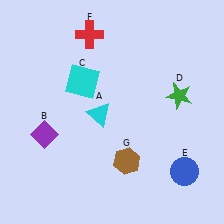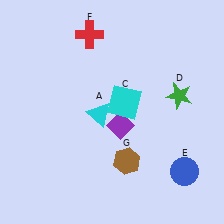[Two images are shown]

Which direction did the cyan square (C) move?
The cyan square (C) moved right.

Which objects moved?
The objects that moved are: the purple diamond (B), the cyan square (C).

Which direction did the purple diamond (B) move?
The purple diamond (B) moved right.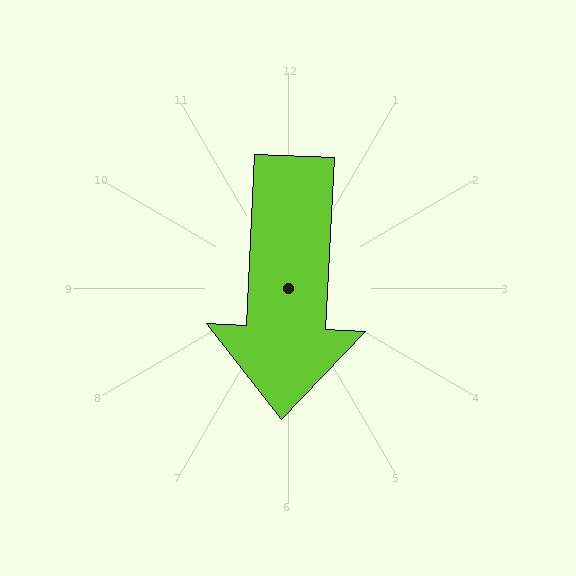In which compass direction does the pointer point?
South.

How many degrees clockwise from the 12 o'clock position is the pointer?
Approximately 183 degrees.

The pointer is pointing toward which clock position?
Roughly 6 o'clock.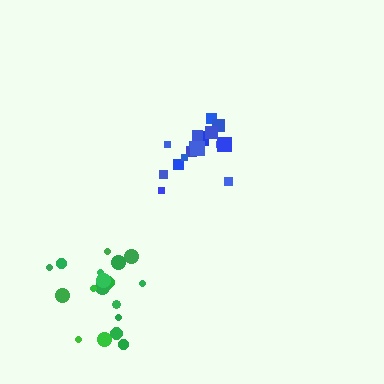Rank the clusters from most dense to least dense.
blue, green.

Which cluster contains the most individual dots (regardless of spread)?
Green (19).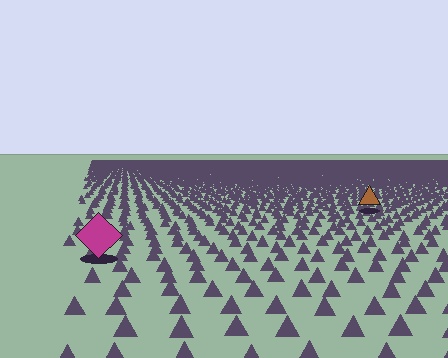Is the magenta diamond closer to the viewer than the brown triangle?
Yes. The magenta diamond is closer — you can tell from the texture gradient: the ground texture is coarser near it.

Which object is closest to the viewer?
The magenta diamond is closest. The texture marks near it are larger and more spread out.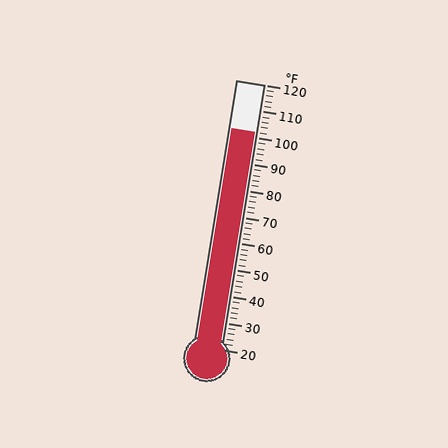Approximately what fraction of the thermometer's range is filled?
The thermometer is filled to approximately 80% of its range.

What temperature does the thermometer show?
The thermometer shows approximately 102°F.